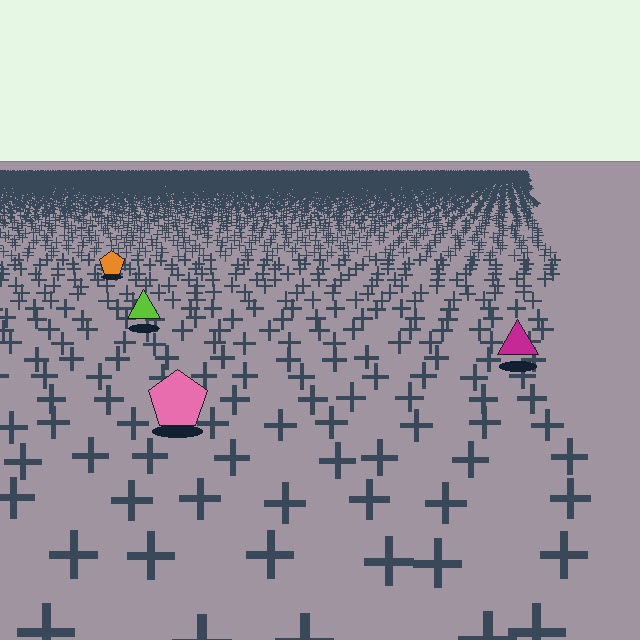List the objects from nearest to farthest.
From nearest to farthest: the pink pentagon, the magenta triangle, the lime triangle, the orange pentagon.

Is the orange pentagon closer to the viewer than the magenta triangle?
No. The magenta triangle is closer — you can tell from the texture gradient: the ground texture is coarser near it.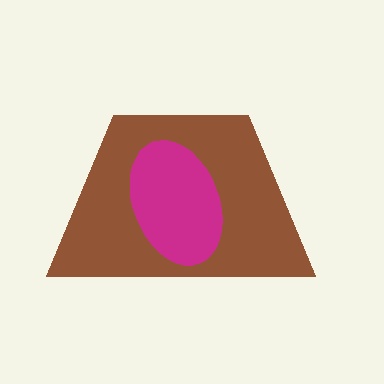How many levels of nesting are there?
2.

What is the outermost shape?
The brown trapezoid.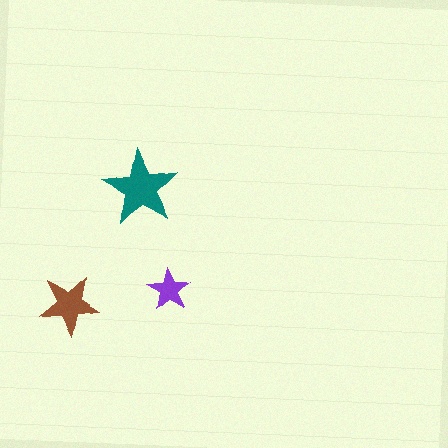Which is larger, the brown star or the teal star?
The teal one.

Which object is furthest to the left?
The brown star is leftmost.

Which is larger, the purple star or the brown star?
The brown one.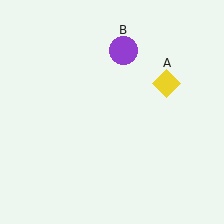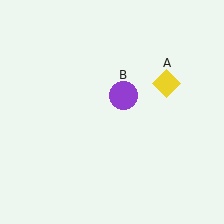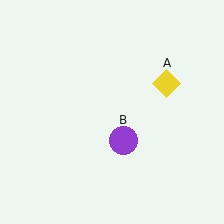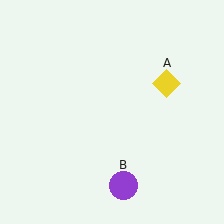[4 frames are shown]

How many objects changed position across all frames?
1 object changed position: purple circle (object B).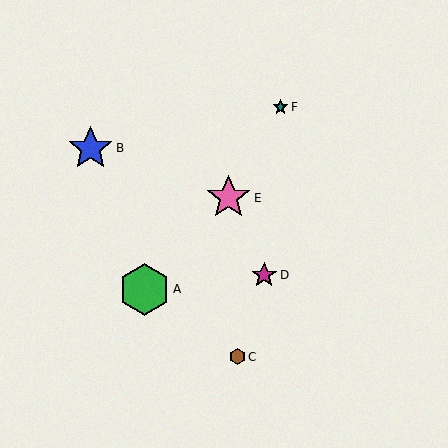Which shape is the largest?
The green hexagon (labeled A) is the largest.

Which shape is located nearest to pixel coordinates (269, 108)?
The teal star (labeled F) at (281, 107) is nearest to that location.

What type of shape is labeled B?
Shape B is a blue star.